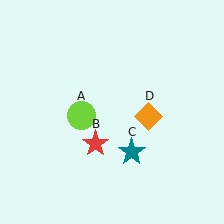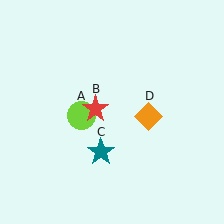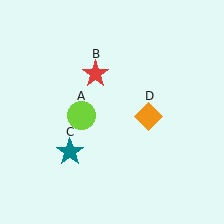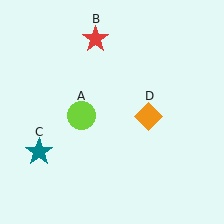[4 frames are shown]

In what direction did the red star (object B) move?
The red star (object B) moved up.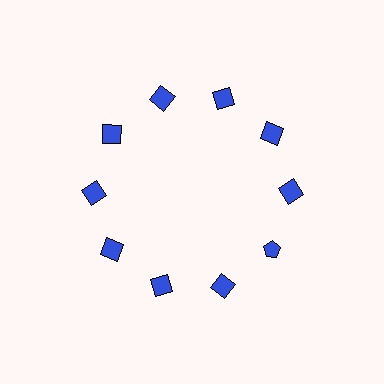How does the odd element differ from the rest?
It has a different shape: pentagon instead of square.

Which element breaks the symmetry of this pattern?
The blue pentagon at roughly the 4 o'clock position breaks the symmetry. All other shapes are blue squares.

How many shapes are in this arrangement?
There are 10 shapes arranged in a ring pattern.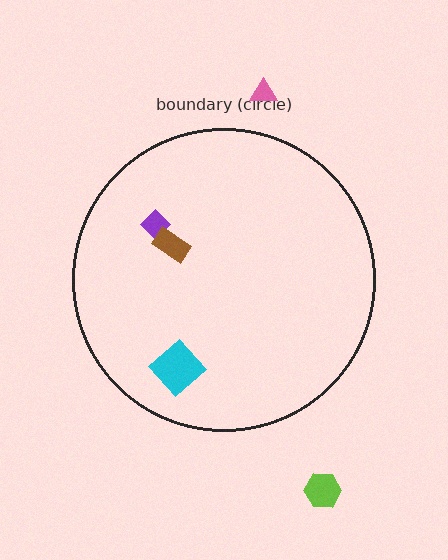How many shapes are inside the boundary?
3 inside, 2 outside.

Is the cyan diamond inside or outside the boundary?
Inside.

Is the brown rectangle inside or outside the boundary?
Inside.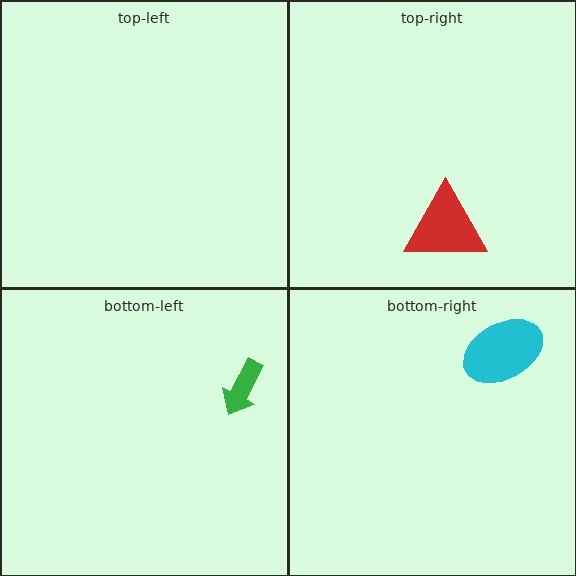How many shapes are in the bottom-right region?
1.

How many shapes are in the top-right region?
1.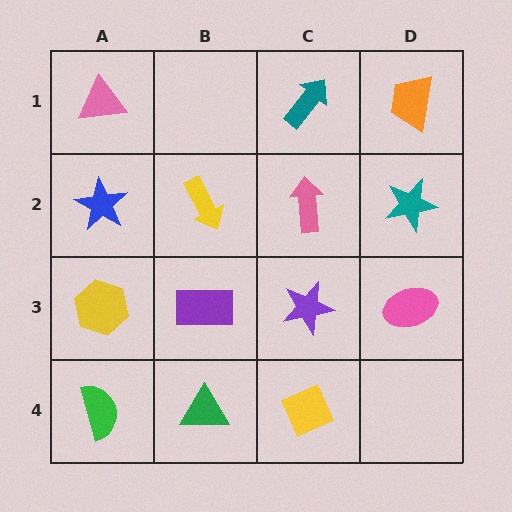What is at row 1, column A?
A pink triangle.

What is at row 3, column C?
A purple star.